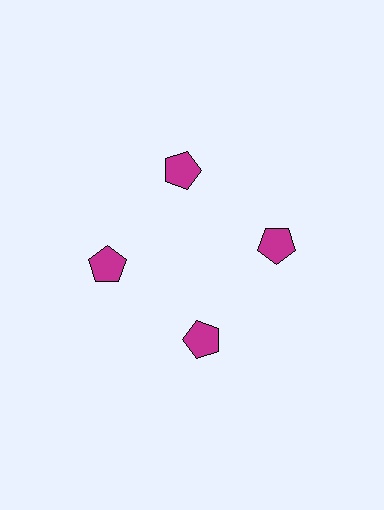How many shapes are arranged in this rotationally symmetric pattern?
There are 4 shapes, arranged in 4 groups of 1.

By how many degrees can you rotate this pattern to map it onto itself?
The pattern maps onto itself every 90 degrees of rotation.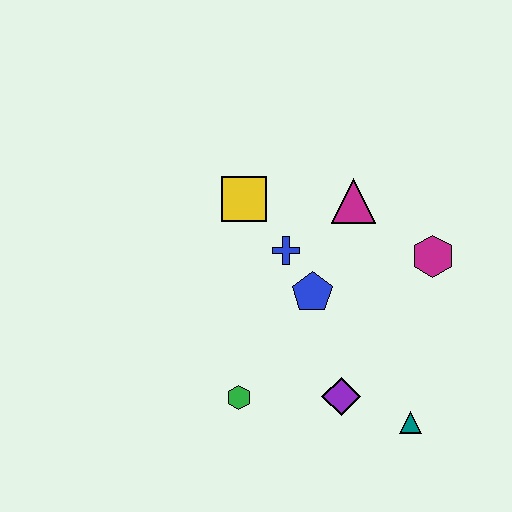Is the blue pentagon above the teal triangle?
Yes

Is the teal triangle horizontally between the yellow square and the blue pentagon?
No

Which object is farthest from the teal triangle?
The yellow square is farthest from the teal triangle.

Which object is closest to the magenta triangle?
The blue cross is closest to the magenta triangle.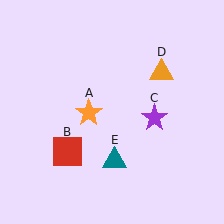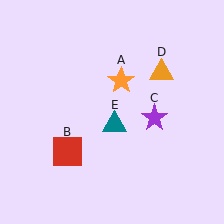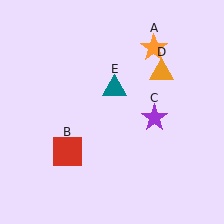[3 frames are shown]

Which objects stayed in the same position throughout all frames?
Red square (object B) and purple star (object C) and orange triangle (object D) remained stationary.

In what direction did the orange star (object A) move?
The orange star (object A) moved up and to the right.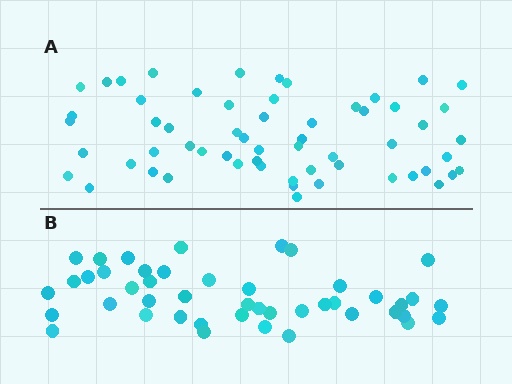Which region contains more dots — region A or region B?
Region A (the top region) has more dots.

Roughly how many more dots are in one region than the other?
Region A has approximately 15 more dots than region B.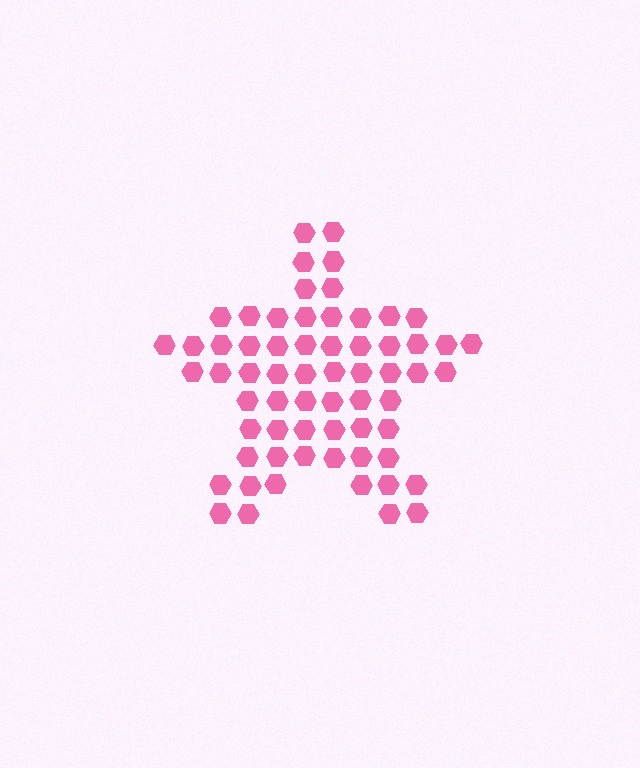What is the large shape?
The large shape is a star.